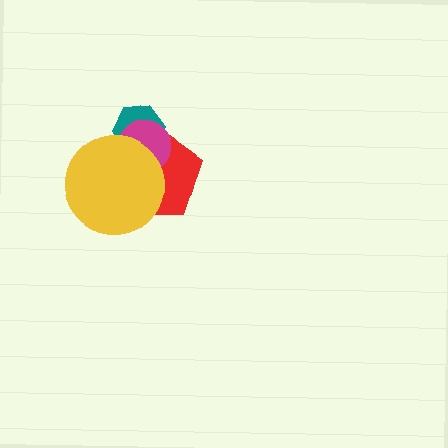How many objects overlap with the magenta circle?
3 objects overlap with the magenta circle.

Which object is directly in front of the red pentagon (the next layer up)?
The magenta circle is directly in front of the red pentagon.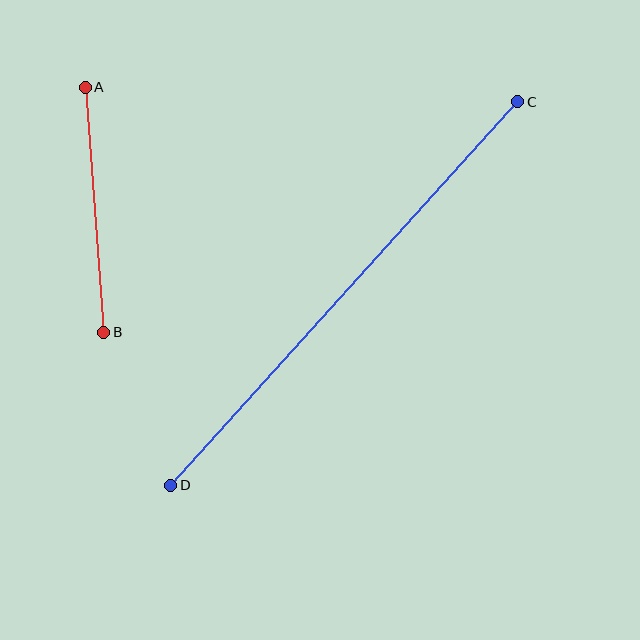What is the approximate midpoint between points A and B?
The midpoint is at approximately (94, 210) pixels.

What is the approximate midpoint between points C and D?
The midpoint is at approximately (344, 294) pixels.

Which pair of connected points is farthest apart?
Points C and D are farthest apart.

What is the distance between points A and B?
The distance is approximately 246 pixels.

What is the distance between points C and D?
The distance is approximately 517 pixels.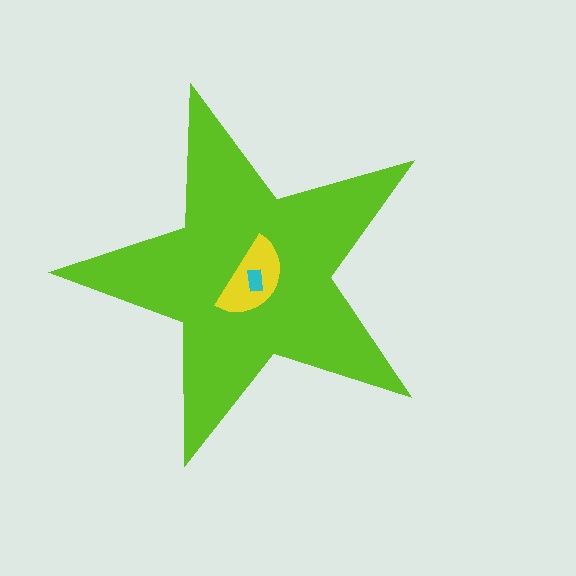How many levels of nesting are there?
3.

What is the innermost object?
The cyan rectangle.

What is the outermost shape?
The lime star.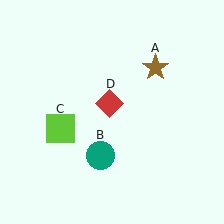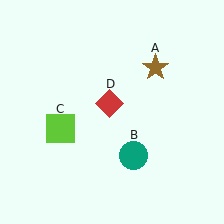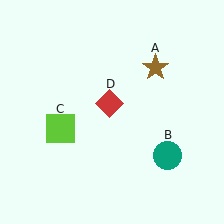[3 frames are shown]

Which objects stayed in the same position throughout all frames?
Brown star (object A) and lime square (object C) and red diamond (object D) remained stationary.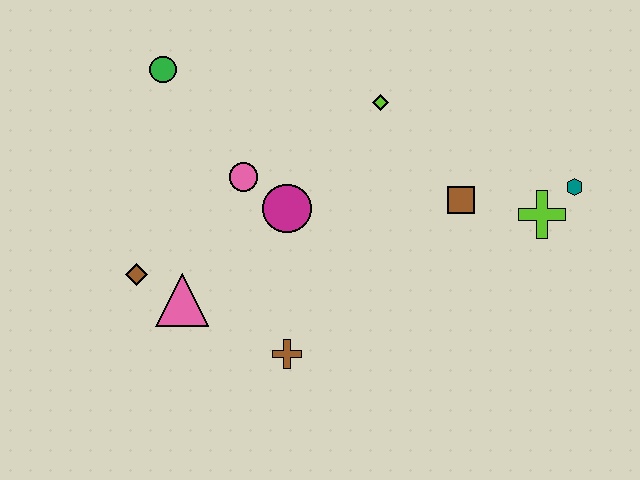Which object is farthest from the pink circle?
The teal hexagon is farthest from the pink circle.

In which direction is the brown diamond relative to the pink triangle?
The brown diamond is to the left of the pink triangle.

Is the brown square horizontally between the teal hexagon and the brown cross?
Yes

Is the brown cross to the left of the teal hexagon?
Yes